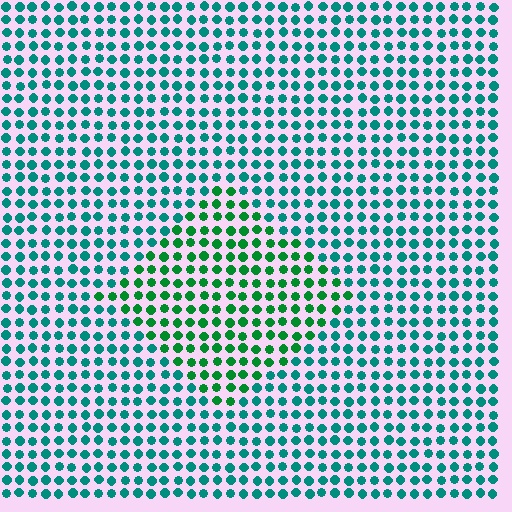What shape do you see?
I see a diamond.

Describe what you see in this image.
The image is filled with small teal elements in a uniform arrangement. A diamond-shaped region is visible where the elements are tinted to a slightly different hue, forming a subtle color boundary.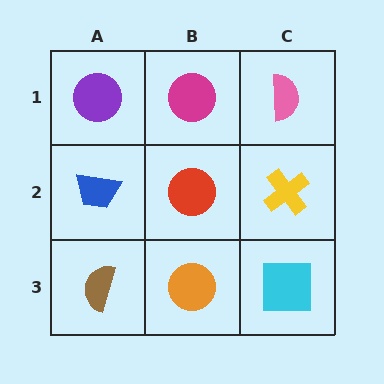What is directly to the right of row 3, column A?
An orange circle.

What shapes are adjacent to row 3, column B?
A red circle (row 2, column B), a brown semicircle (row 3, column A), a cyan square (row 3, column C).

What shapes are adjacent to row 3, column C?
A yellow cross (row 2, column C), an orange circle (row 3, column B).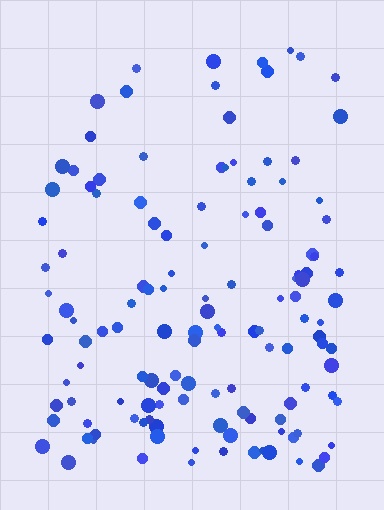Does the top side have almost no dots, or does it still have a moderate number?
Still a moderate number, just noticeably fewer than the bottom.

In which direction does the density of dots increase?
From top to bottom, with the bottom side densest.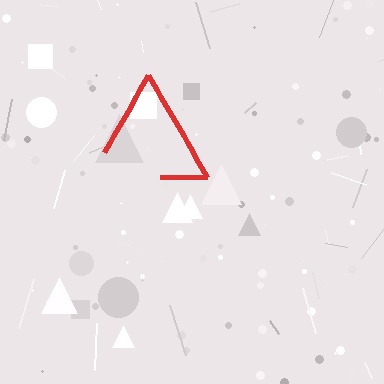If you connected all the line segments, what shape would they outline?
They would outline a triangle.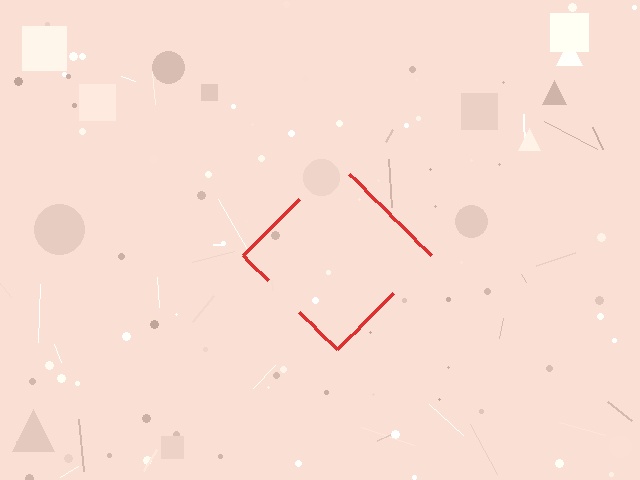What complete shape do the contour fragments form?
The contour fragments form a diamond.